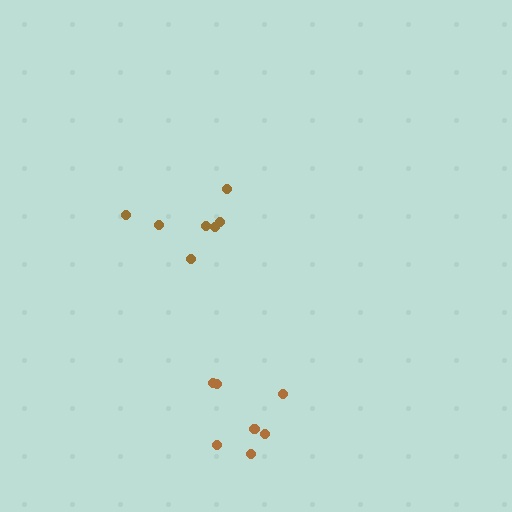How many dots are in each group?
Group 1: 8 dots, Group 2: 7 dots (15 total).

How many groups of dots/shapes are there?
There are 2 groups.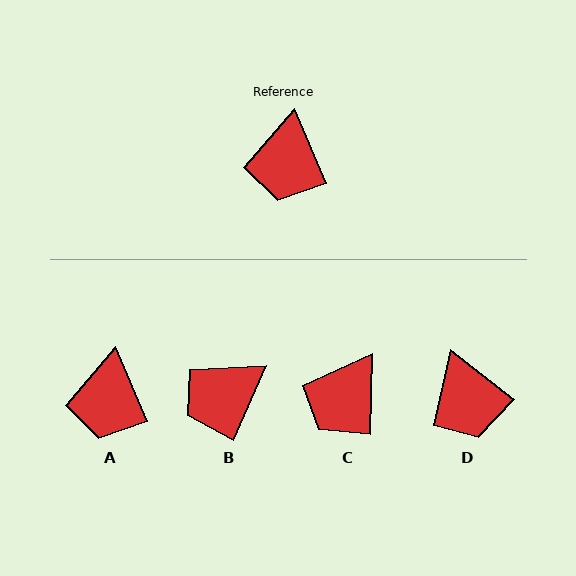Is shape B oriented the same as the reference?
No, it is off by about 47 degrees.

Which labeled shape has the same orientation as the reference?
A.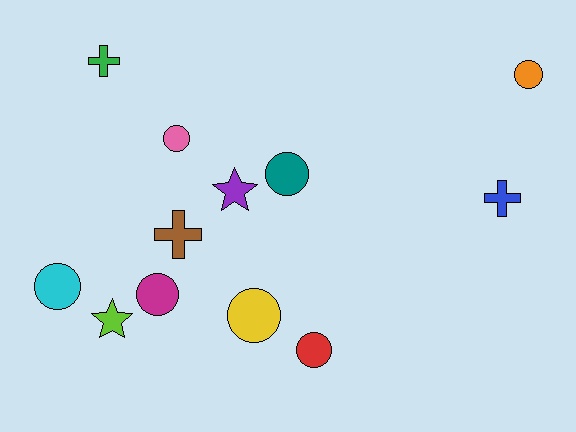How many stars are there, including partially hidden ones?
There are 2 stars.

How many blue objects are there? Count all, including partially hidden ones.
There is 1 blue object.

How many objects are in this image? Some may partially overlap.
There are 12 objects.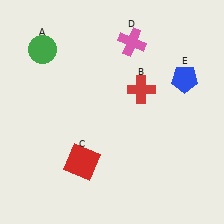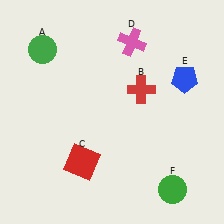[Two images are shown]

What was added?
A green circle (F) was added in Image 2.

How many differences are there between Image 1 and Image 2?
There is 1 difference between the two images.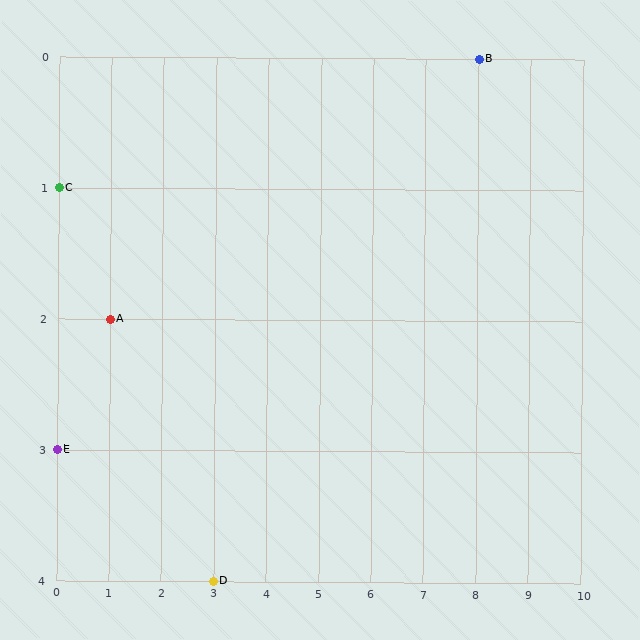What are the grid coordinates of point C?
Point C is at grid coordinates (0, 1).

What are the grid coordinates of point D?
Point D is at grid coordinates (3, 4).